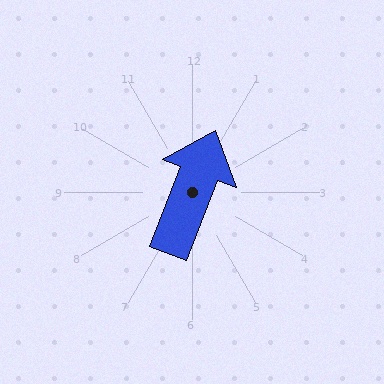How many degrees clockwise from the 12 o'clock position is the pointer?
Approximately 21 degrees.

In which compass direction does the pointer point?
North.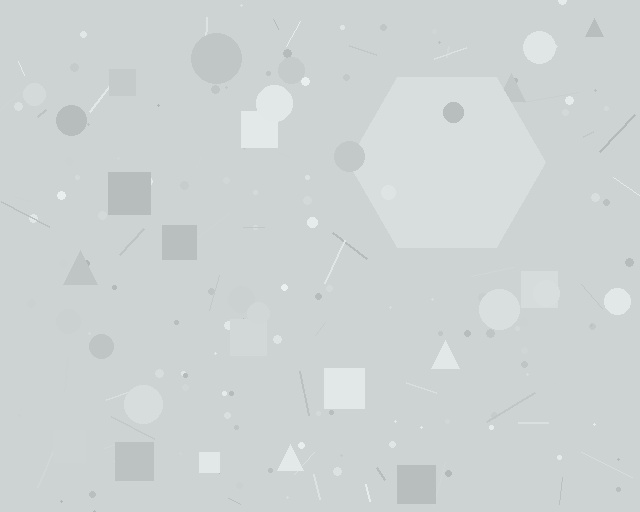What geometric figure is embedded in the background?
A hexagon is embedded in the background.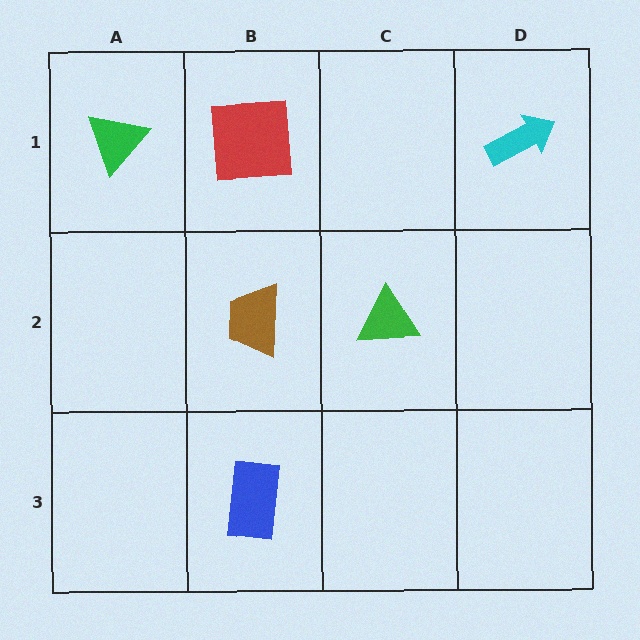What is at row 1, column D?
A cyan arrow.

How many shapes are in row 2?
2 shapes.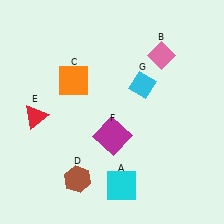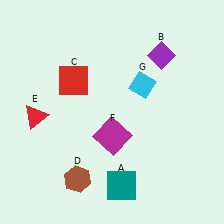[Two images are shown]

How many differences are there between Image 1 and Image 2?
There are 3 differences between the two images.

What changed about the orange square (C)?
In Image 1, C is orange. In Image 2, it changed to red.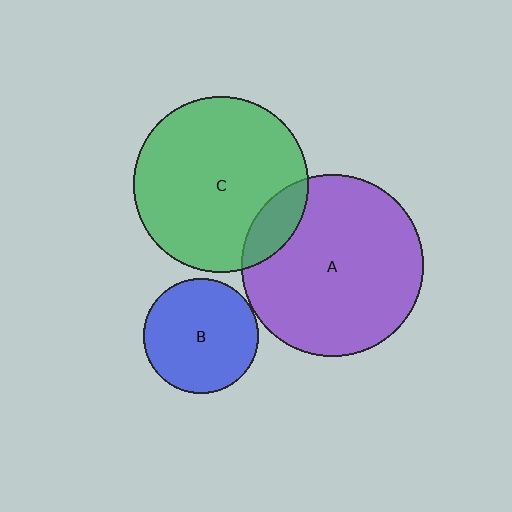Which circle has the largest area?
Circle A (purple).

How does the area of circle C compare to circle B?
Approximately 2.3 times.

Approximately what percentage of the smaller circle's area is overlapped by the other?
Approximately 15%.